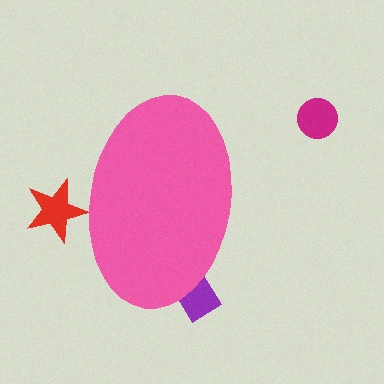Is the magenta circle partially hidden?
No, the magenta circle is fully visible.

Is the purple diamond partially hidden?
Yes, the purple diamond is partially hidden behind the pink ellipse.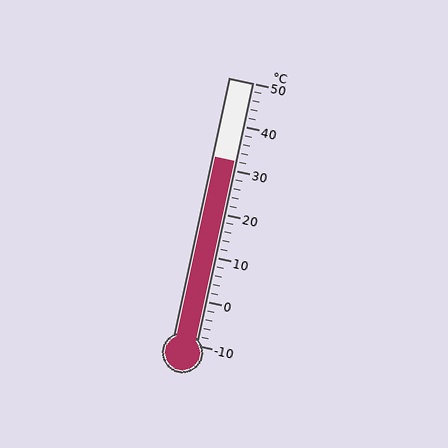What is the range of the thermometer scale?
The thermometer scale ranges from -10°C to 50°C.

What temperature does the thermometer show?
The thermometer shows approximately 32°C.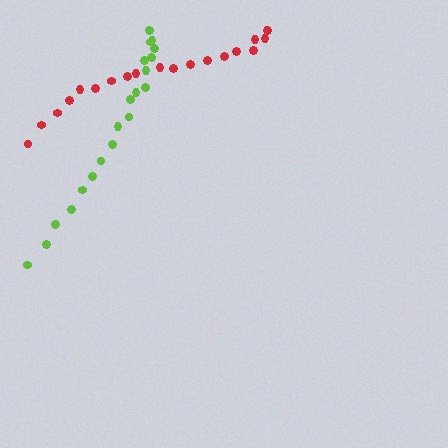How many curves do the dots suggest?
There are 2 distinct paths.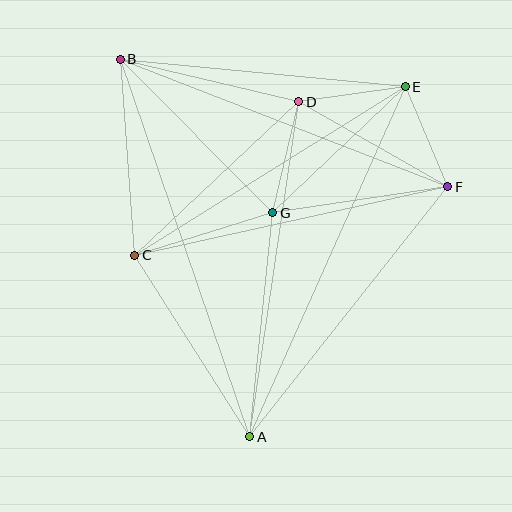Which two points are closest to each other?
Points D and E are closest to each other.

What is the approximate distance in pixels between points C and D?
The distance between C and D is approximately 224 pixels.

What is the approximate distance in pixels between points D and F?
The distance between D and F is approximately 172 pixels.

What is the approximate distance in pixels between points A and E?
The distance between A and E is approximately 382 pixels.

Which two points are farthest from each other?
Points A and B are farthest from each other.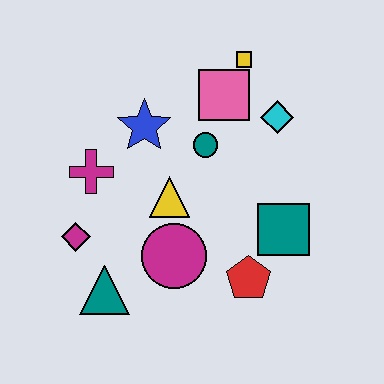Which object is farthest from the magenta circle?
The yellow square is farthest from the magenta circle.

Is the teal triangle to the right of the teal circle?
No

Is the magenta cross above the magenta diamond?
Yes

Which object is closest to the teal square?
The red pentagon is closest to the teal square.